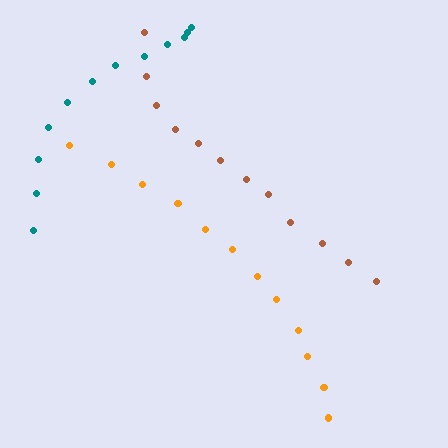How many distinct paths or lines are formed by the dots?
There are 3 distinct paths.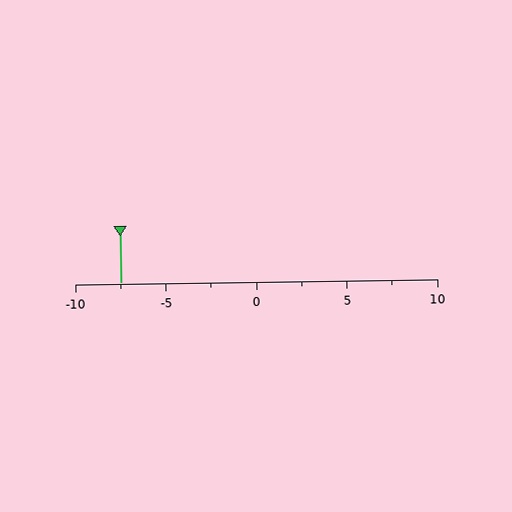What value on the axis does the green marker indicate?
The marker indicates approximately -7.5.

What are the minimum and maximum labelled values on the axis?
The axis runs from -10 to 10.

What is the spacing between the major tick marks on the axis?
The major ticks are spaced 5 apart.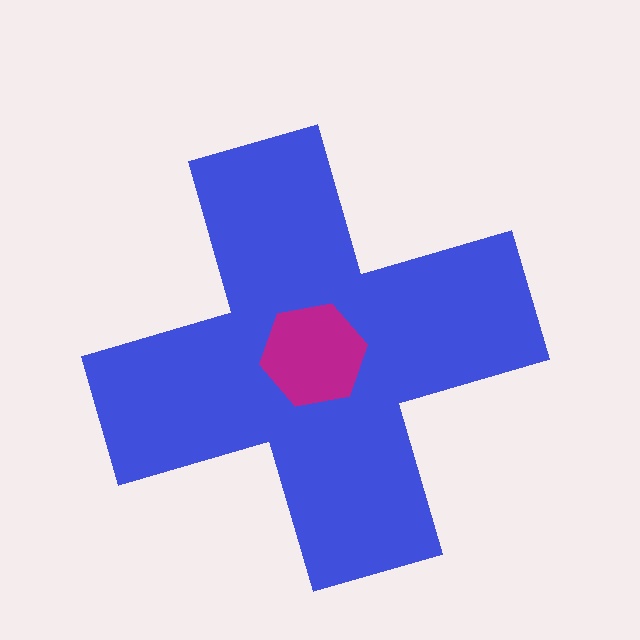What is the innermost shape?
The magenta hexagon.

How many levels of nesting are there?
2.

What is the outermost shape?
The blue cross.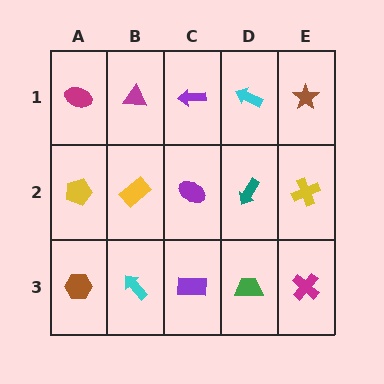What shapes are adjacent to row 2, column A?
A magenta ellipse (row 1, column A), a brown hexagon (row 3, column A), a yellow rectangle (row 2, column B).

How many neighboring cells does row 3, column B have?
3.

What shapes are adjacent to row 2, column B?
A magenta triangle (row 1, column B), a cyan arrow (row 3, column B), a yellow pentagon (row 2, column A), a purple ellipse (row 2, column C).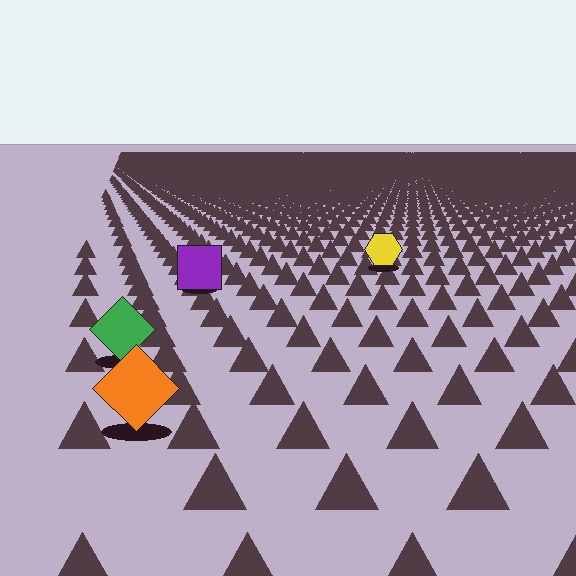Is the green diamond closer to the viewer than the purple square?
Yes. The green diamond is closer — you can tell from the texture gradient: the ground texture is coarser near it.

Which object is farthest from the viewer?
The yellow hexagon is farthest from the viewer. It appears smaller and the ground texture around it is denser.